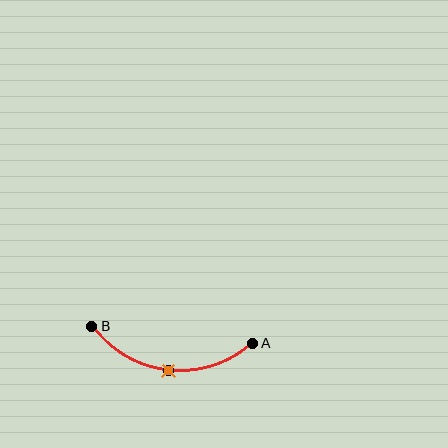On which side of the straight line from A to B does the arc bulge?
The arc bulges below the straight line connecting A and B.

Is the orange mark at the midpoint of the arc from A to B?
Yes. The orange mark lies on the arc at equal arc-length from both A and B — it is the arc midpoint.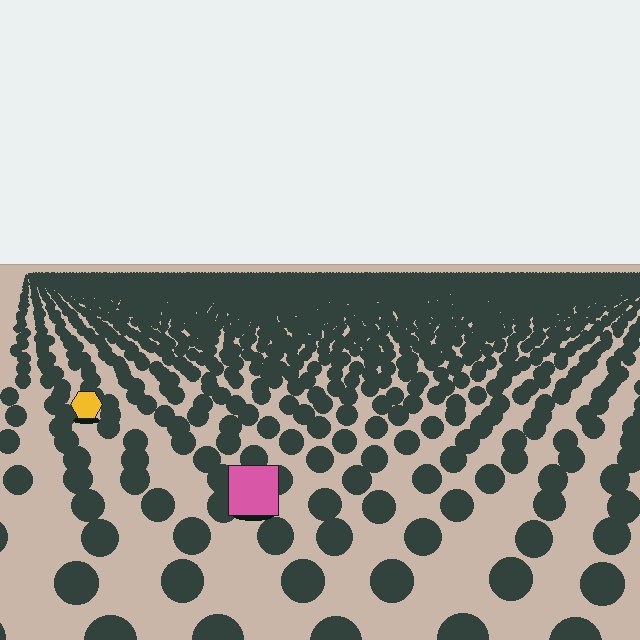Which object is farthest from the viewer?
The yellow hexagon is farthest from the viewer. It appears smaller and the ground texture around it is denser.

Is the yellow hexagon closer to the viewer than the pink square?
No. The pink square is closer — you can tell from the texture gradient: the ground texture is coarser near it.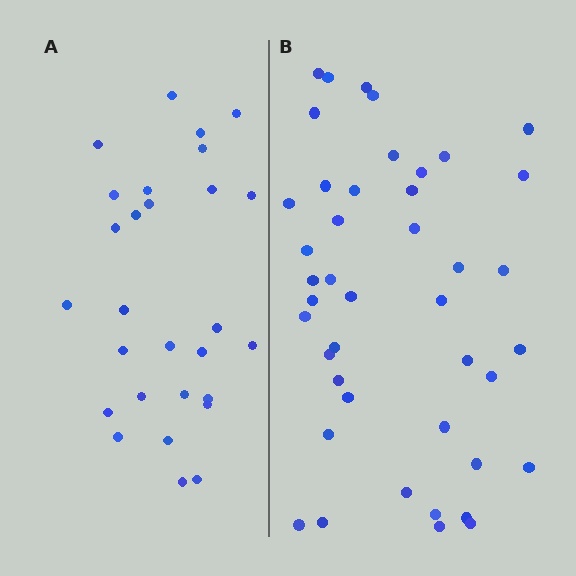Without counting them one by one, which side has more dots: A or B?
Region B (the right region) has more dots.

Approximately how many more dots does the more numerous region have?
Region B has approximately 15 more dots than region A.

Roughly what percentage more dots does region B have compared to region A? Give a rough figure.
About 55% more.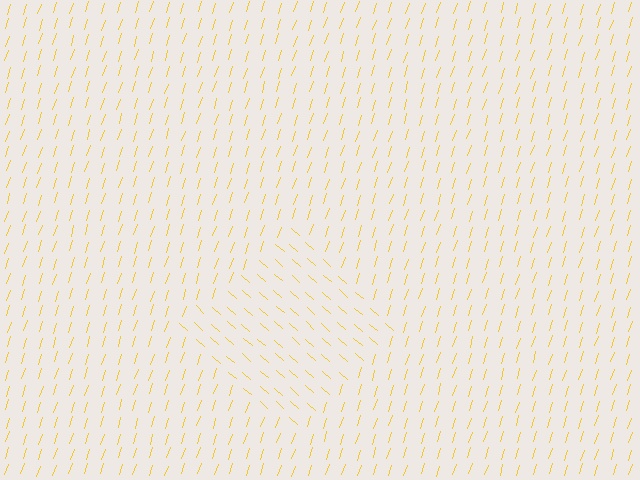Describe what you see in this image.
The image is filled with small yellow line segments. A diamond region in the image has lines oriented differently from the surrounding lines, creating a visible texture boundary.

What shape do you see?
I see a diamond.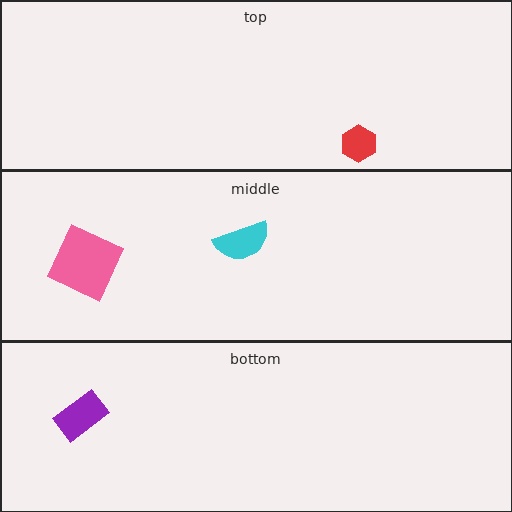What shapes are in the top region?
The red hexagon.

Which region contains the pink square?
The middle region.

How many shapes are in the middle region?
2.